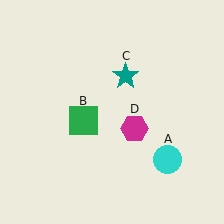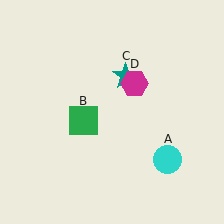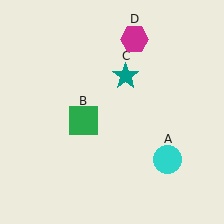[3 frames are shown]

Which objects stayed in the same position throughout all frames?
Cyan circle (object A) and green square (object B) and teal star (object C) remained stationary.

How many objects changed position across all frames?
1 object changed position: magenta hexagon (object D).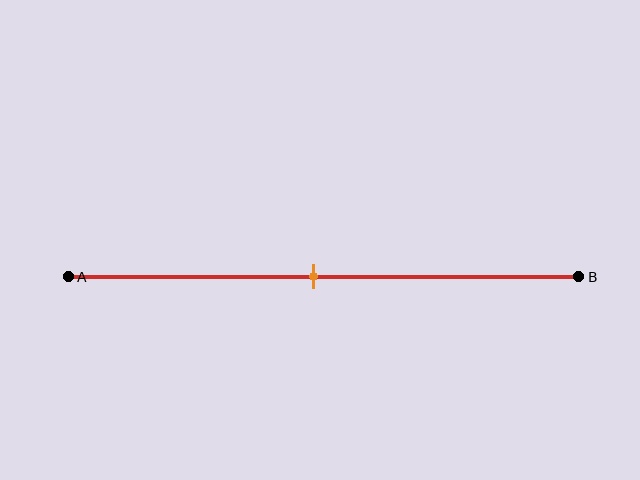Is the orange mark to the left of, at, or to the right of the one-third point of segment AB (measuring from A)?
The orange mark is to the right of the one-third point of segment AB.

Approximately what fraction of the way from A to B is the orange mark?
The orange mark is approximately 50% of the way from A to B.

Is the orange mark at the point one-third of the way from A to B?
No, the mark is at about 50% from A, not at the 33% one-third point.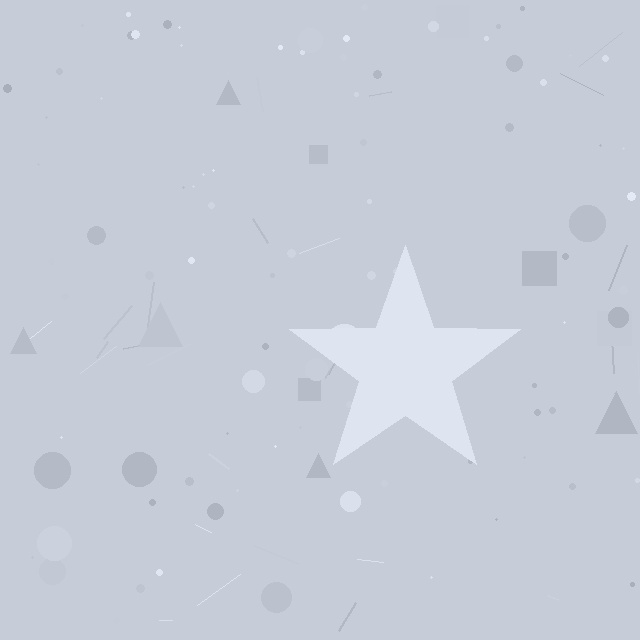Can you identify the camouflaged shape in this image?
The camouflaged shape is a star.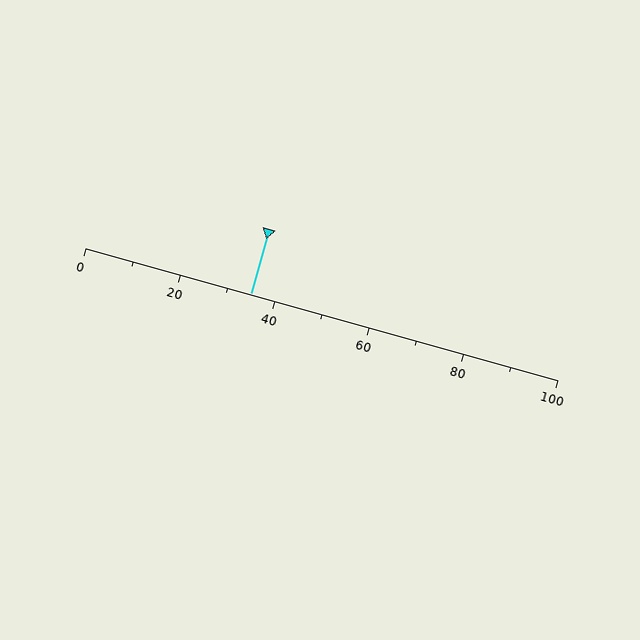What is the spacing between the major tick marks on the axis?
The major ticks are spaced 20 apart.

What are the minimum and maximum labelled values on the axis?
The axis runs from 0 to 100.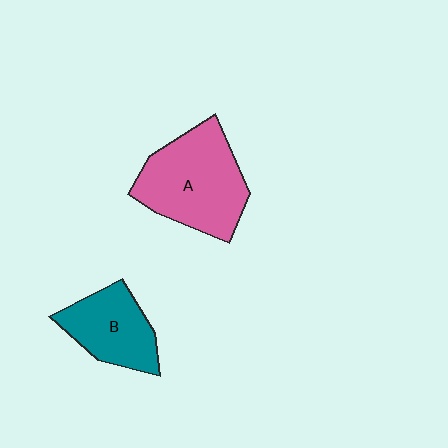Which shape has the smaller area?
Shape B (teal).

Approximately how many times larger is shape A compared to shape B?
Approximately 1.5 times.